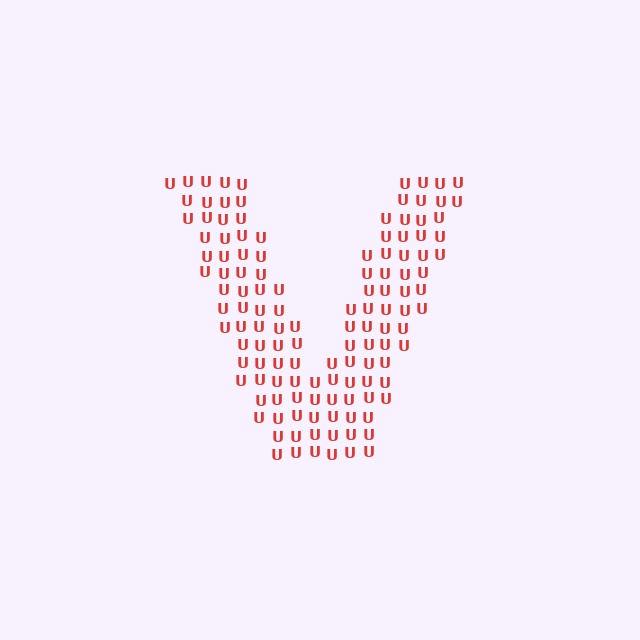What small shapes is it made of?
It is made of small letter U's.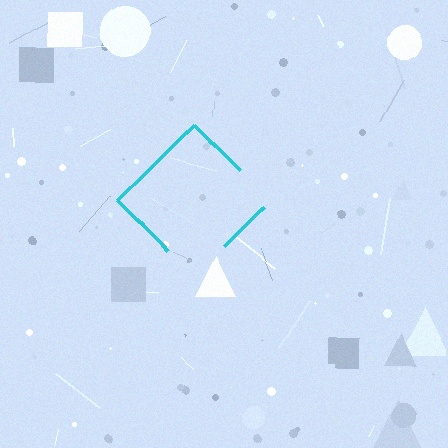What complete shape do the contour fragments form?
The contour fragments form a diamond.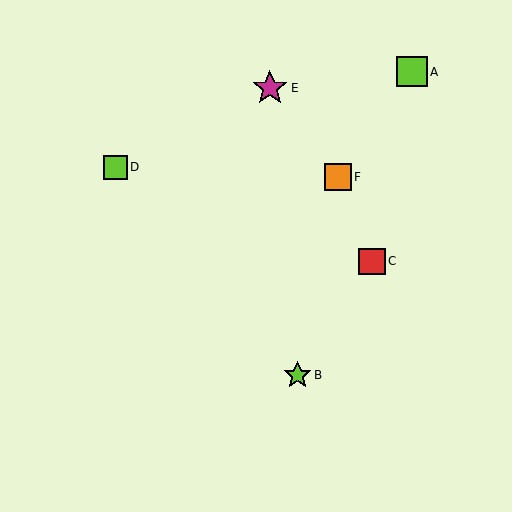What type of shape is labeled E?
Shape E is a magenta star.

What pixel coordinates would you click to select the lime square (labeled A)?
Click at (412, 72) to select the lime square A.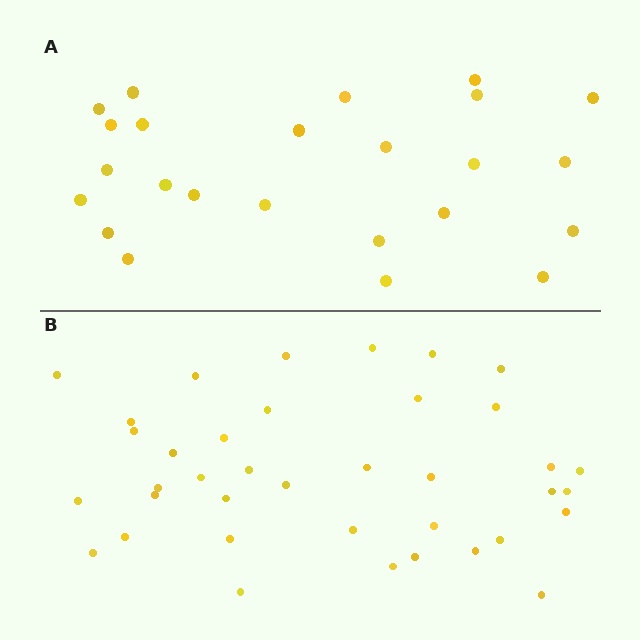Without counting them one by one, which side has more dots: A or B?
Region B (the bottom region) has more dots.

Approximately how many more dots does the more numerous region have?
Region B has approximately 15 more dots than region A.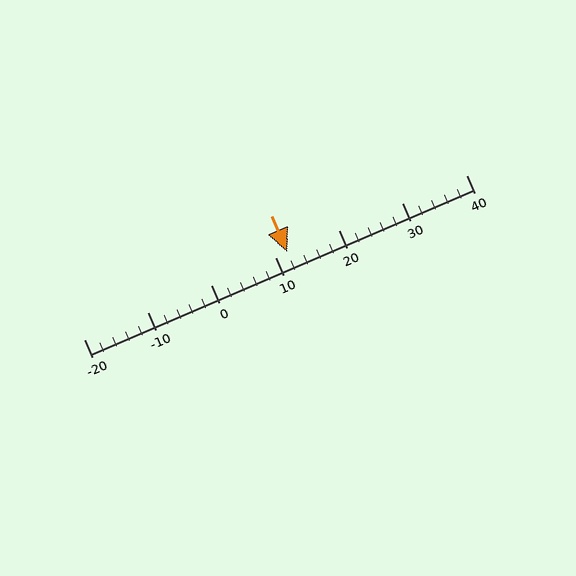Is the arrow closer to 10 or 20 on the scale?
The arrow is closer to 10.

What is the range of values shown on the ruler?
The ruler shows values from -20 to 40.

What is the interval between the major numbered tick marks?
The major tick marks are spaced 10 units apart.